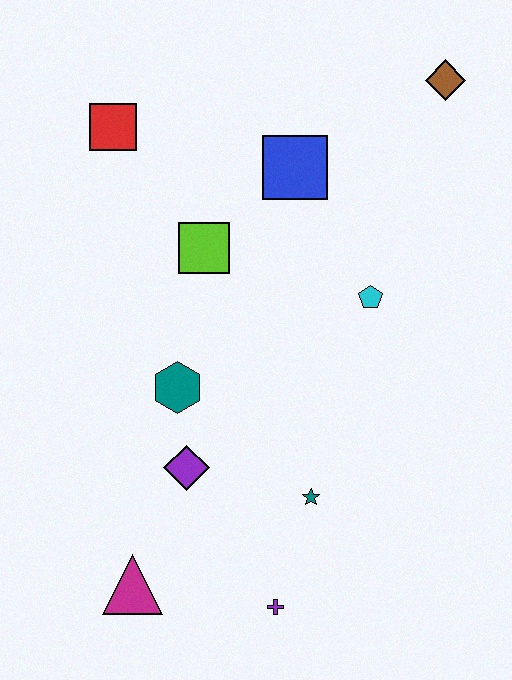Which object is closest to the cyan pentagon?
The blue square is closest to the cyan pentagon.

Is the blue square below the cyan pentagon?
No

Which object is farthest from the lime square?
The purple cross is farthest from the lime square.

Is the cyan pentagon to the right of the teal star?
Yes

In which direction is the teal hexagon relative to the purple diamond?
The teal hexagon is above the purple diamond.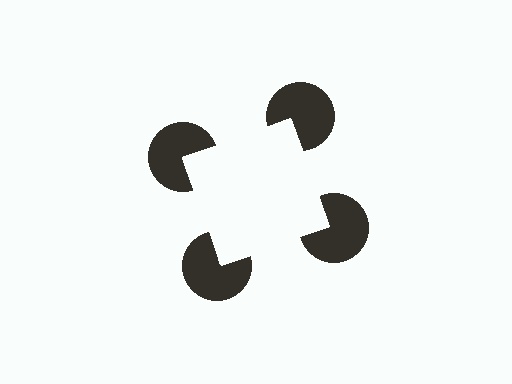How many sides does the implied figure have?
4 sides.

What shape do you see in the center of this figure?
An illusory square — its edges are inferred from the aligned wedge cuts in the pac-man discs, not physically drawn.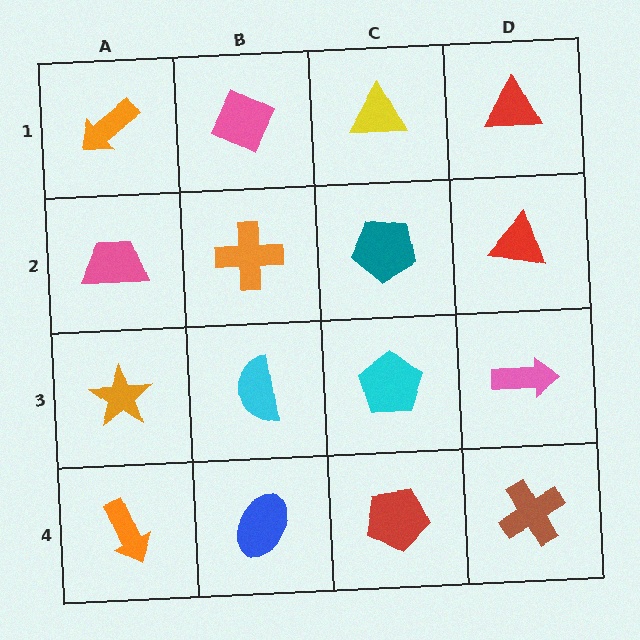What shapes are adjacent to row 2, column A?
An orange arrow (row 1, column A), an orange star (row 3, column A), an orange cross (row 2, column B).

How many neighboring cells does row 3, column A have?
3.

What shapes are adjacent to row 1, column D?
A red triangle (row 2, column D), a yellow triangle (row 1, column C).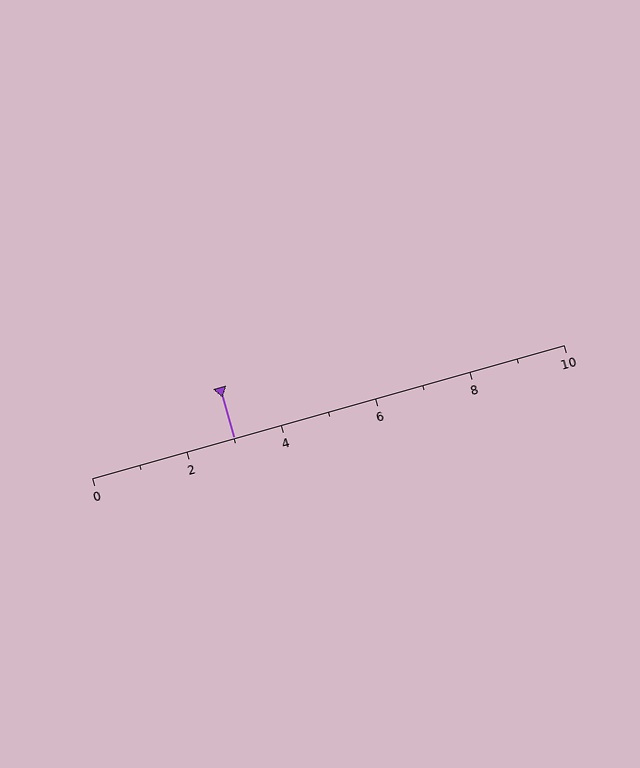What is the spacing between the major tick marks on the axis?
The major ticks are spaced 2 apart.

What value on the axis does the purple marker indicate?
The marker indicates approximately 3.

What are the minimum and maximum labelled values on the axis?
The axis runs from 0 to 10.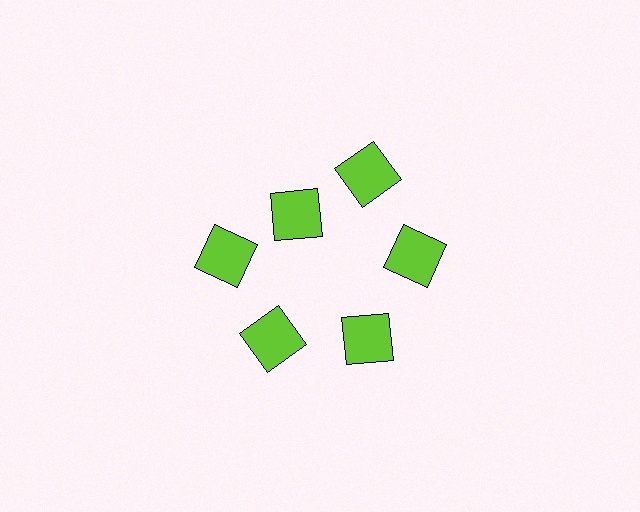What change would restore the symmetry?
The symmetry would be restored by moving it outward, back onto the ring so that all 6 squares sit at equal angles and equal distance from the center.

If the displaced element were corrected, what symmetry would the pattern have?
It would have 6-fold rotational symmetry — the pattern would map onto itself every 60 degrees.